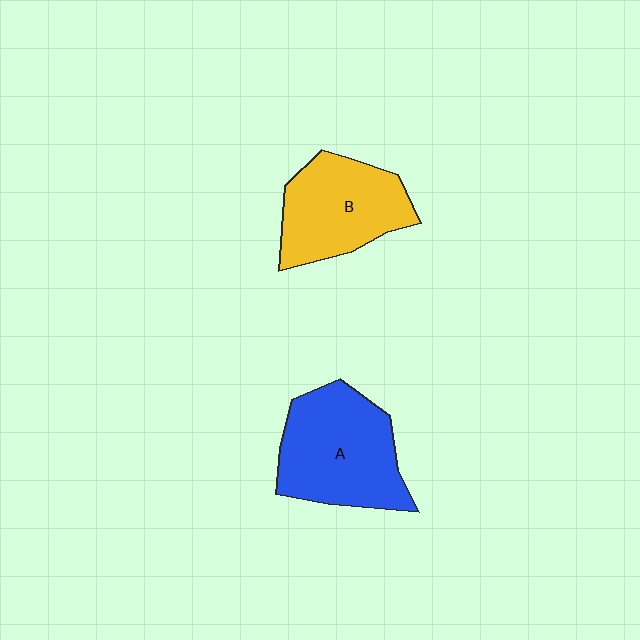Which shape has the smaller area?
Shape B (yellow).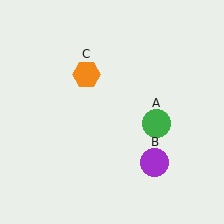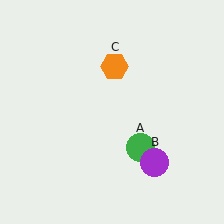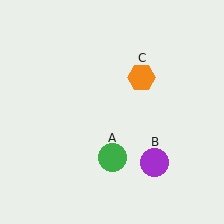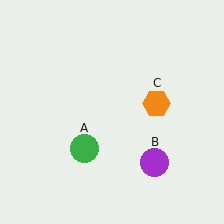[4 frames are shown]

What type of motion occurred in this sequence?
The green circle (object A), orange hexagon (object C) rotated clockwise around the center of the scene.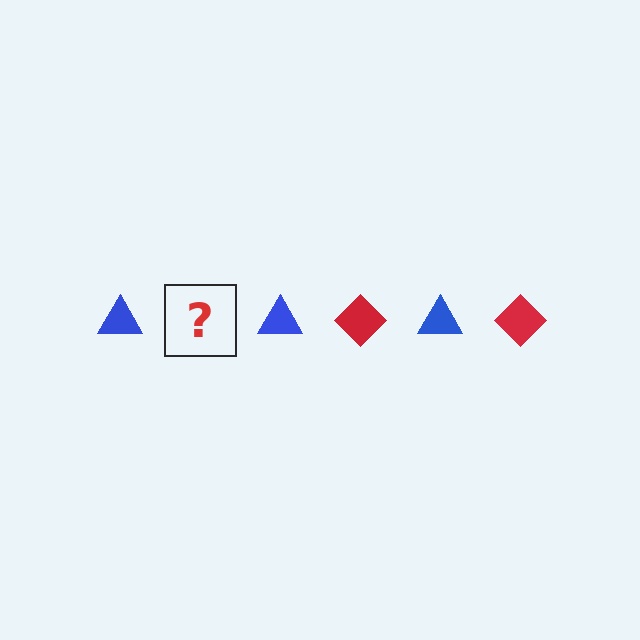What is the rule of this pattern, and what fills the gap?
The rule is that the pattern alternates between blue triangle and red diamond. The gap should be filled with a red diamond.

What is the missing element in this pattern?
The missing element is a red diamond.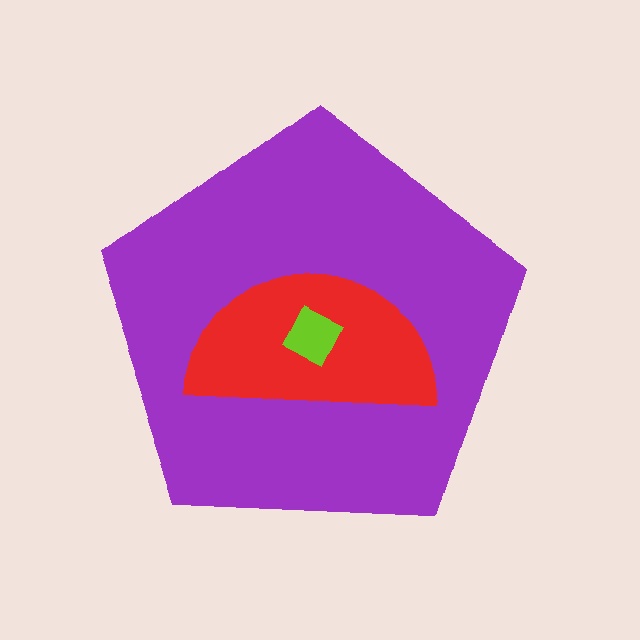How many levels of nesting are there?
3.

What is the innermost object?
The lime diamond.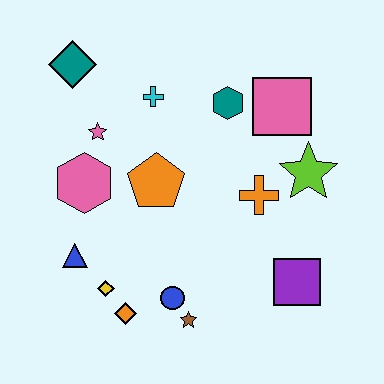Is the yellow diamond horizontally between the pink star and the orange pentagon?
Yes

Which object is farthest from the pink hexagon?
The purple square is farthest from the pink hexagon.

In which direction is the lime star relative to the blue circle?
The lime star is to the right of the blue circle.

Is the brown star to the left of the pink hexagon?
No